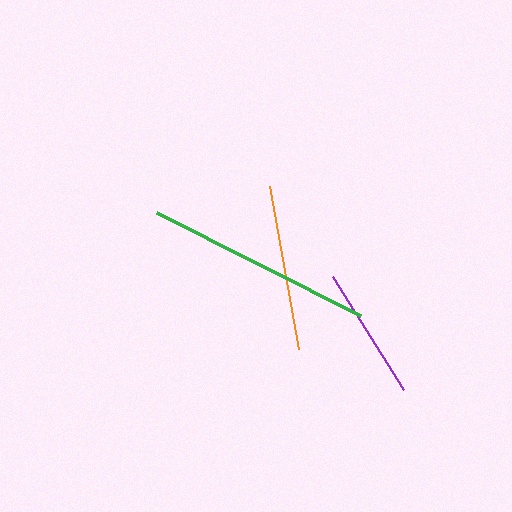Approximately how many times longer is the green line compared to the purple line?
The green line is approximately 1.7 times the length of the purple line.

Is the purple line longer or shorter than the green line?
The green line is longer than the purple line.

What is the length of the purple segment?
The purple segment is approximately 134 pixels long.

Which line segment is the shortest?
The purple line is the shortest at approximately 134 pixels.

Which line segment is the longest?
The green line is the longest at approximately 229 pixels.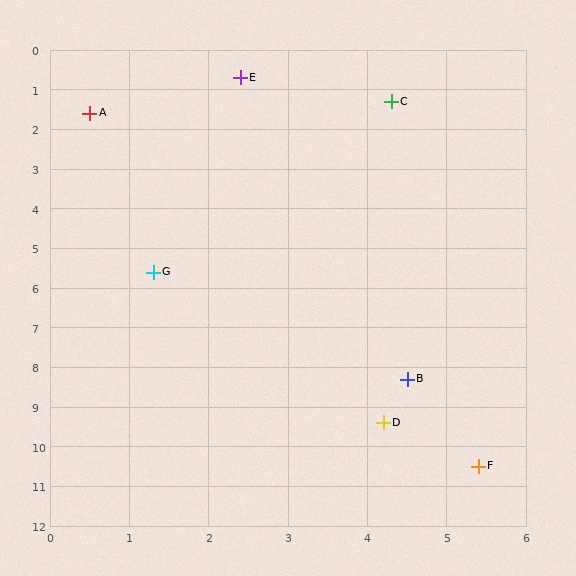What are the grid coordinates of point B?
Point B is at approximately (4.5, 8.3).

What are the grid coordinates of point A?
Point A is at approximately (0.5, 1.6).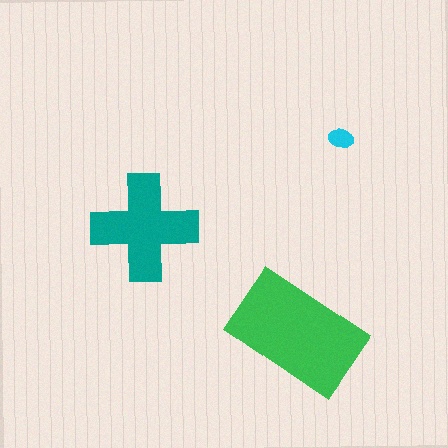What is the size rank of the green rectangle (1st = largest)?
1st.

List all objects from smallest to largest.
The cyan ellipse, the teal cross, the green rectangle.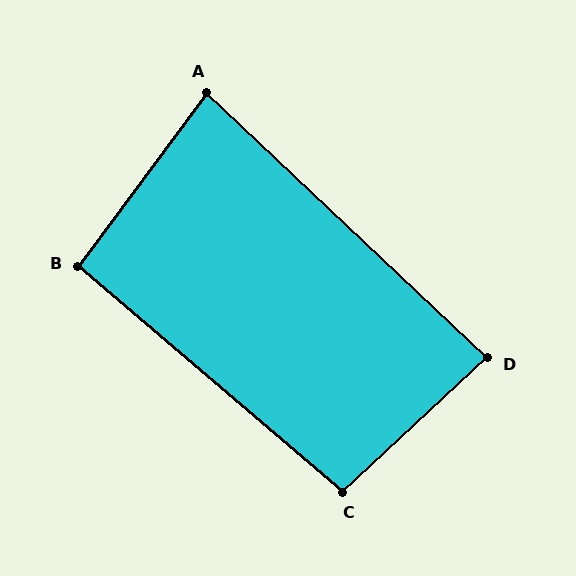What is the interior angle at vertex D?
Approximately 86 degrees (approximately right).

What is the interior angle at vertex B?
Approximately 94 degrees (approximately right).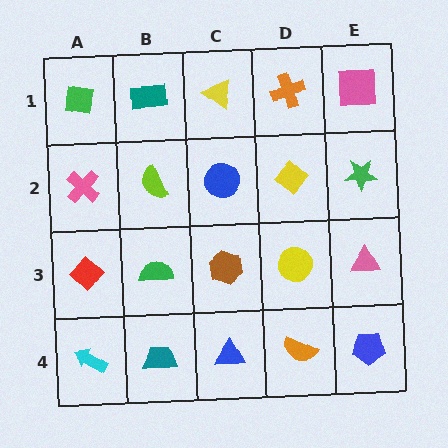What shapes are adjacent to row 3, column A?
A pink cross (row 2, column A), a cyan arrow (row 4, column A), a green semicircle (row 3, column B).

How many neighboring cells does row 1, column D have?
3.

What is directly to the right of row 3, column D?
A pink triangle.